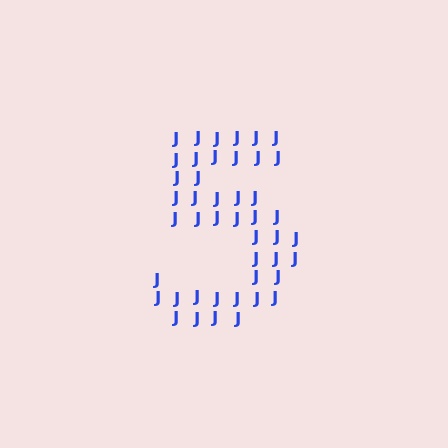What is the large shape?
The large shape is the digit 5.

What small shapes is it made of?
It is made of small letter J's.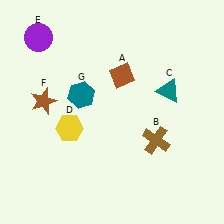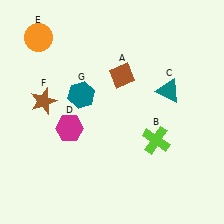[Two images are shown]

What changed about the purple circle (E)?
In Image 1, E is purple. In Image 2, it changed to orange.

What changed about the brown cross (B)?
In Image 1, B is brown. In Image 2, it changed to lime.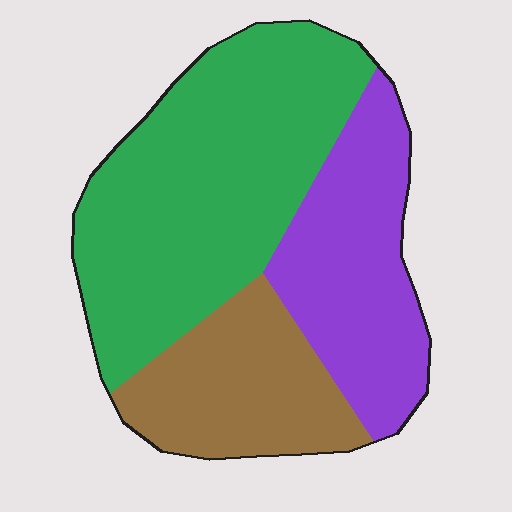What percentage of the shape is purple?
Purple takes up about one quarter (1/4) of the shape.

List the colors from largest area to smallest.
From largest to smallest: green, purple, brown.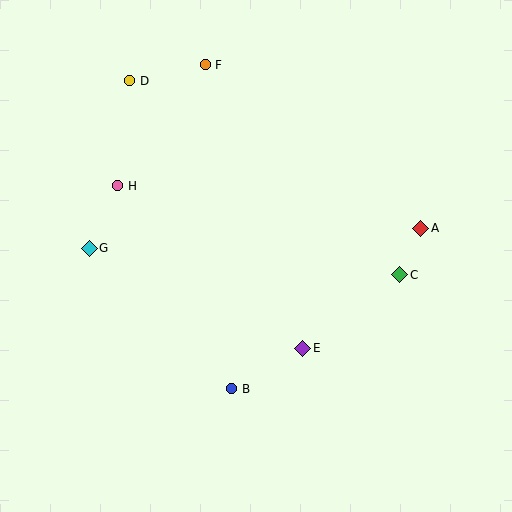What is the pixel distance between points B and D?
The distance between B and D is 324 pixels.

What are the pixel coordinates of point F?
Point F is at (205, 65).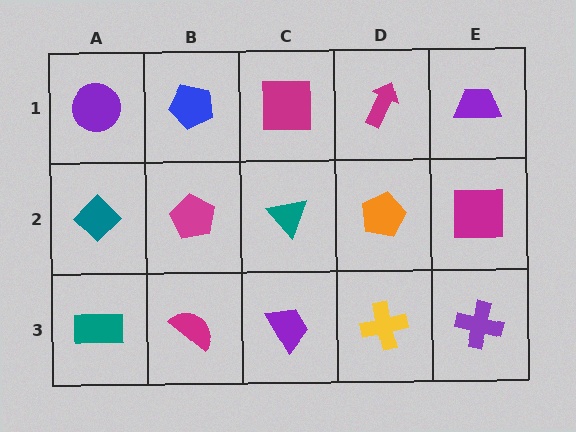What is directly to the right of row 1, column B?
A magenta square.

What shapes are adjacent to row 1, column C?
A teal triangle (row 2, column C), a blue pentagon (row 1, column B), a magenta arrow (row 1, column D).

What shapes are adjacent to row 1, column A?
A teal diamond (row 2, column A), a blue pentagon (row 1, column B).